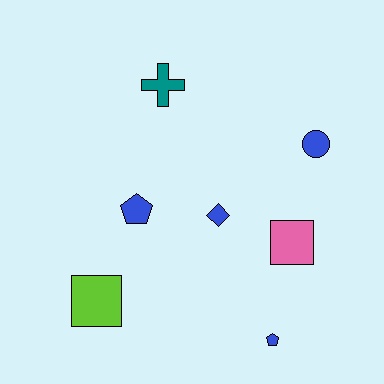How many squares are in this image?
There are 2 squares.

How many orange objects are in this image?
There are no orange objects.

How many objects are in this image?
There are 7 objects.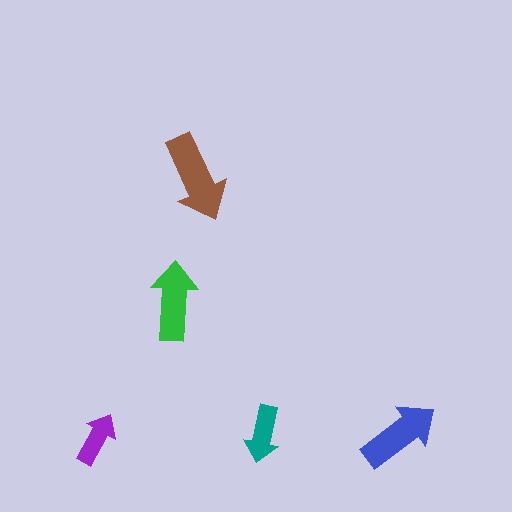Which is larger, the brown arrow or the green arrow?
The brown one.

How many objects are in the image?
There are 5 objects in the image.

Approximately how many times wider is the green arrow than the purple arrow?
About 1.5 times wider.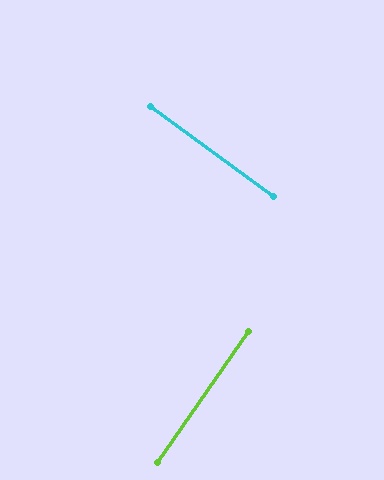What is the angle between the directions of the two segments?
Approximately 89 degrees.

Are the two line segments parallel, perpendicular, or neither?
Perpendicular — they meet at approximately 89°.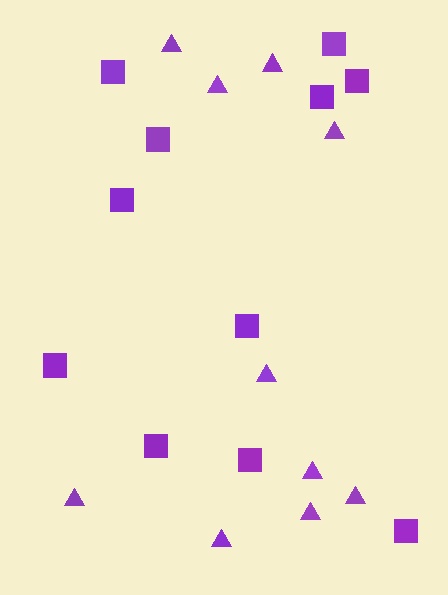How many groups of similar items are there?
There are 2 groups: one group of triangles (10) and one group of squares (11).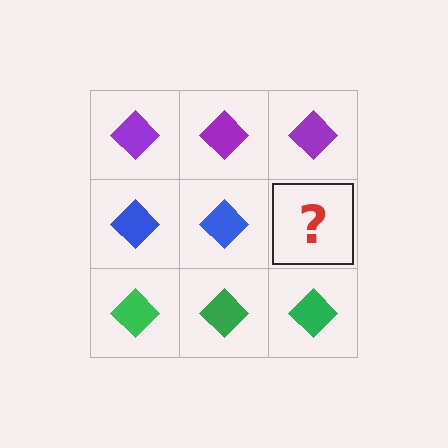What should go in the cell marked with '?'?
The missing cell should contain a blue diamond.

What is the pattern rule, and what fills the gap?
The rule is that each row has a consistent color. The gap should be filled with a blue diamond.